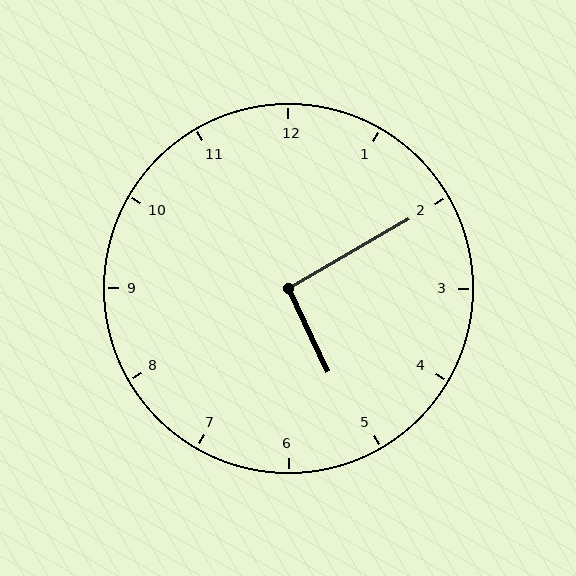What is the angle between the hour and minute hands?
Approximately 95 degrees.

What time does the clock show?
5:10.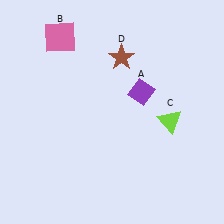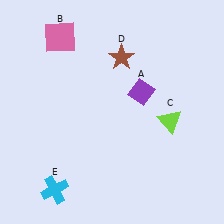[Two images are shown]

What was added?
A cyan cross (E) was added in Image 2.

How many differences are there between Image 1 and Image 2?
There is 1 difference between the two images.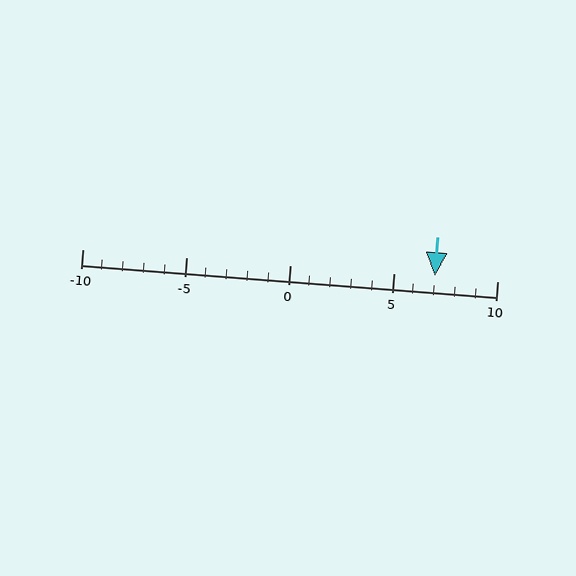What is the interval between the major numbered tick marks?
The major tick marks are spaced 5 units apart.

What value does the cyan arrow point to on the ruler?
The cyan arrow points to approximately 7.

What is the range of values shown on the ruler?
The ruler shows values from -10 to 10.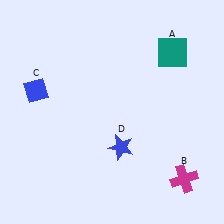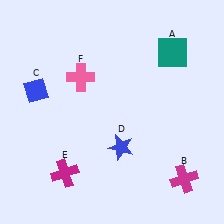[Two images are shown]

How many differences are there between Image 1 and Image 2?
There are 2 differences between the two images.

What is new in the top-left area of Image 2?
A pink cross (F) was added in the top-left area of Image 2.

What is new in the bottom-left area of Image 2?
A magenta cross (E) was added in the bottom-left area of Image 2.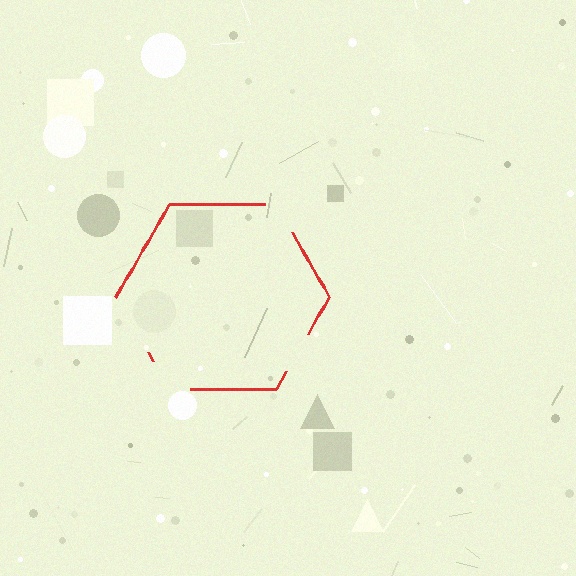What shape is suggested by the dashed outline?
The dashed outline suggests a hexagon.